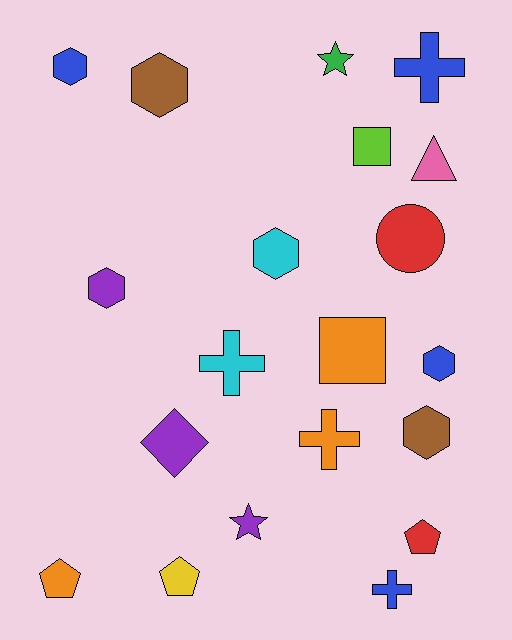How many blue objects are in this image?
There are 4 blue objects.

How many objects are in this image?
There are 20 objects.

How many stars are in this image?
There are 2 stars.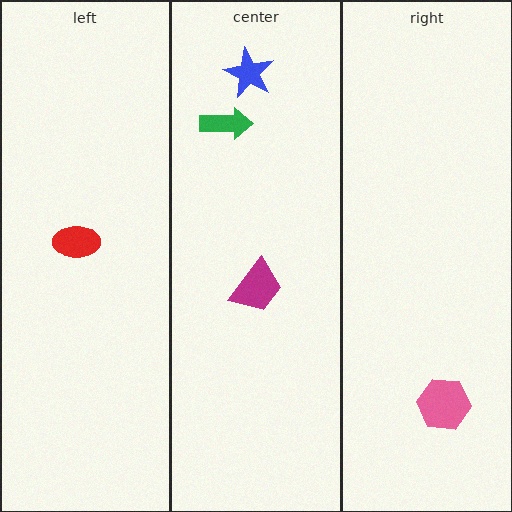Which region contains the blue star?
The center region.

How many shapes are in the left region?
1.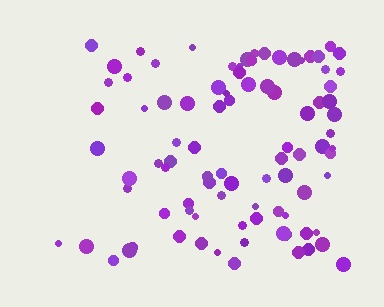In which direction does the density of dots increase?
From left to right, with the right side densest.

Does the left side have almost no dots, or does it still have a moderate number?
Still a moderate number, just noticeably fewer than the right.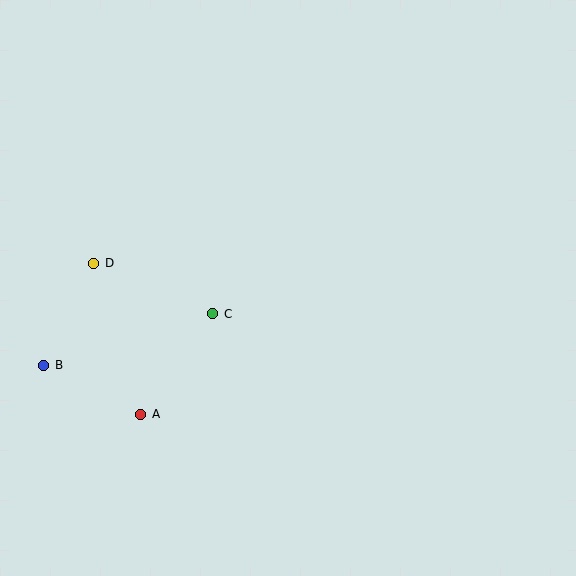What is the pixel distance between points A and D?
The distance between A and D is 158 pixels.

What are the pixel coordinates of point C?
Point C is at (213, 314).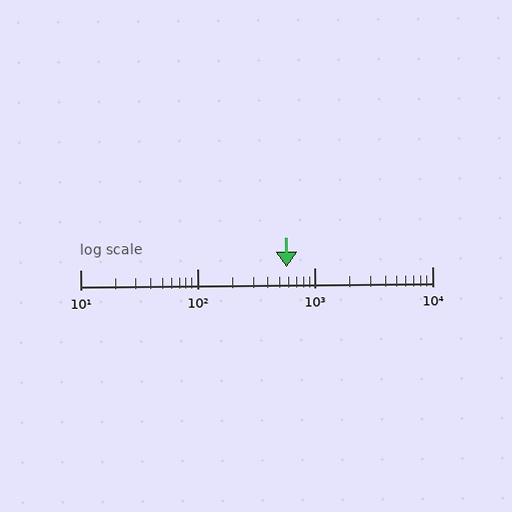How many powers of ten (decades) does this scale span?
The scale spans 3 decades, from 10 to 10000.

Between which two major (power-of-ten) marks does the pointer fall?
The pointer is between 100 and 1000.